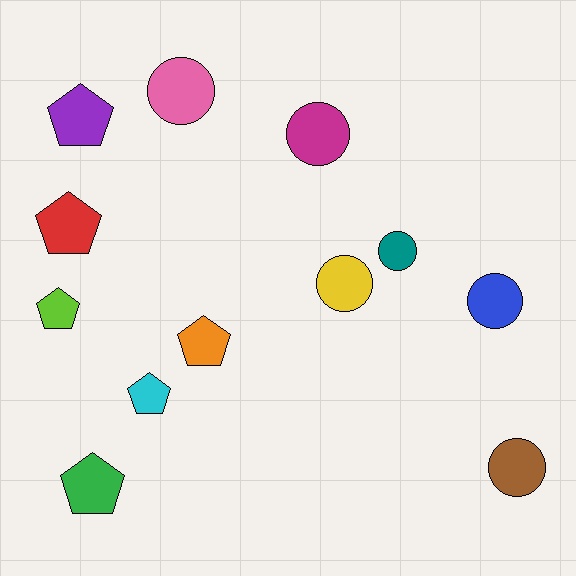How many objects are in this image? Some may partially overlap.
There are 12 objects.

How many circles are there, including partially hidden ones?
There are 6 circles.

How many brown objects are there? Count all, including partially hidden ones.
There is 1 brown object.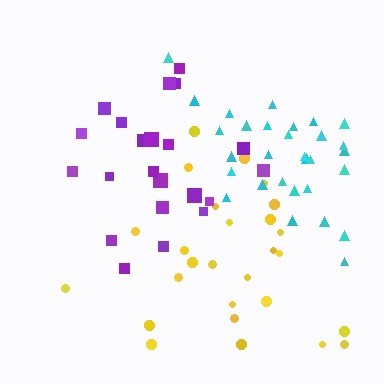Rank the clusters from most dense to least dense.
cyan, purple, yellow.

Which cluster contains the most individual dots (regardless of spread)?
Cyan (31).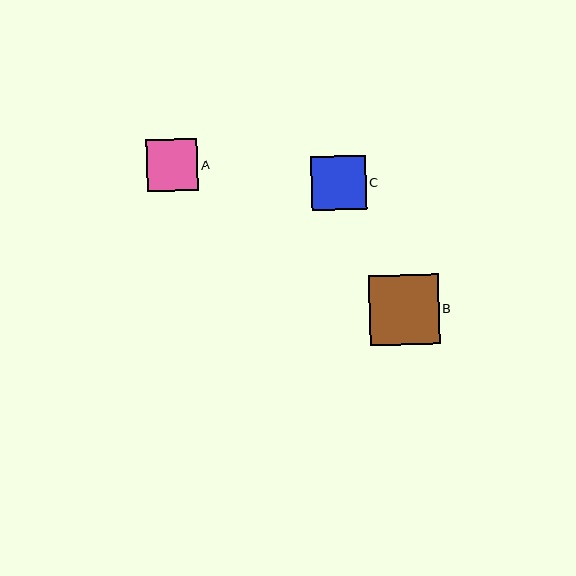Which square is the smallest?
Square A is the smallest with a size of approximately 52 pixels.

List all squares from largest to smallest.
From largest to smallest: B, C, A.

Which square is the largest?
Square B is the largest with a size of approximately 70 pixels.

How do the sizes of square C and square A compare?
Square C and square A are approximately the same size.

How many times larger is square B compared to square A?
Square B is approximately 1.4 times the size of square A.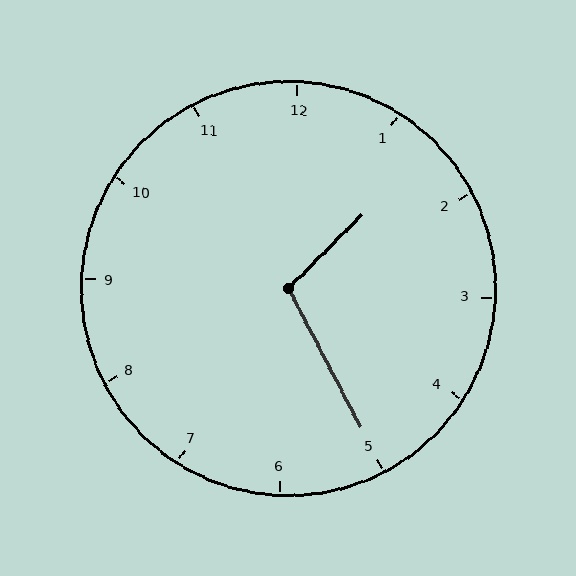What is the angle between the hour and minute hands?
Approximately 108 degrees.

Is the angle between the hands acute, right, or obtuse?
It is obtuse.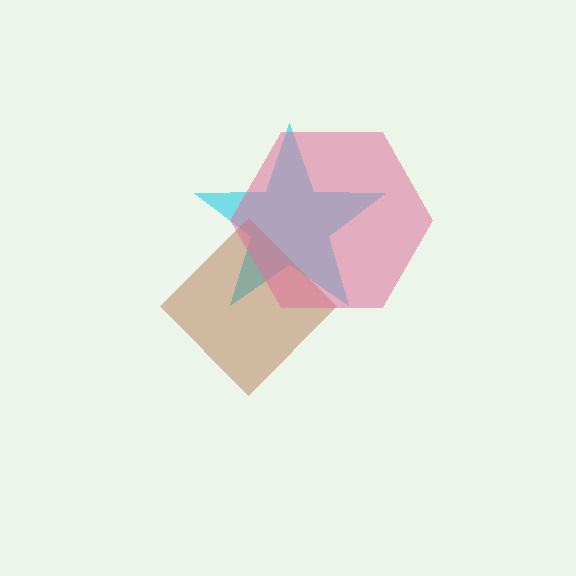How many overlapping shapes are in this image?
There are 3 overlapping shapes in the image.